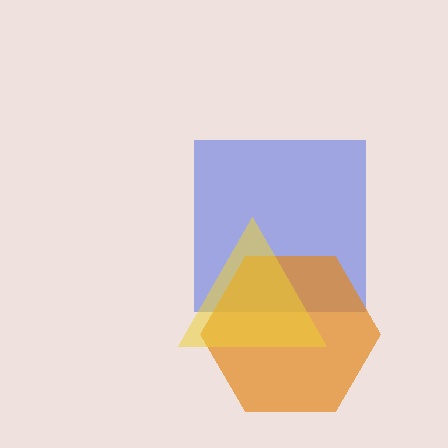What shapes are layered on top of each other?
The layered shapes are: a blue square, an orange hexagon, a yellow triangle.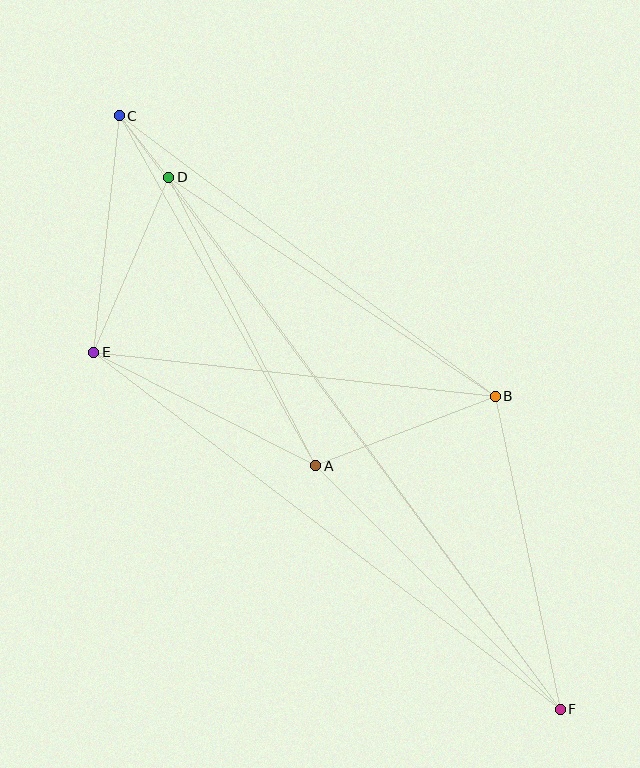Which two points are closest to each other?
Points C and D are closest to each other.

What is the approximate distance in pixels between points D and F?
The distance between D and F is approximately 661 pixels.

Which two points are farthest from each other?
Points C and F are farthest from each other.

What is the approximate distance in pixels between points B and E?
The distance between B and E is approximately 404 pixels.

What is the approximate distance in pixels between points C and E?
The distance between C and E is approximately 238 pixels.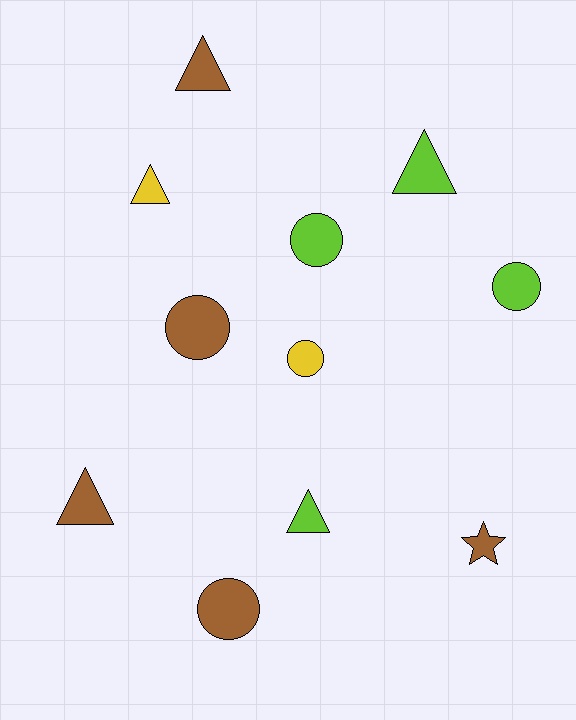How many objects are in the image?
There are 11 objects.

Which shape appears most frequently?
Triangle, with 5 objects.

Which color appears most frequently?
Brown, with 5 objects.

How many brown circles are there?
There are 2 brown circles.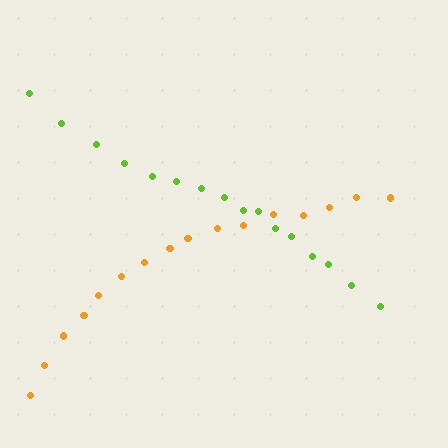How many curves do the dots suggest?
There are 2 distinct paths.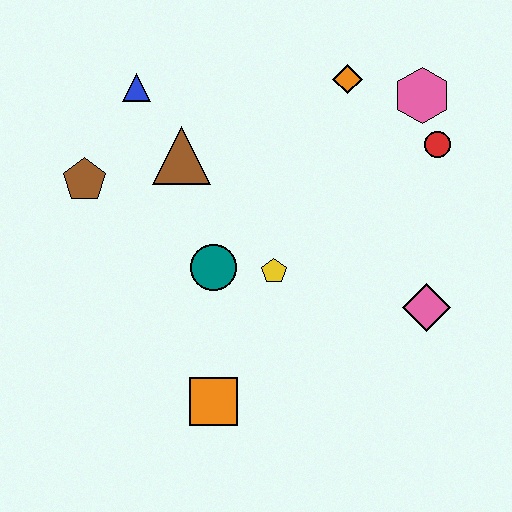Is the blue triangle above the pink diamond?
Yes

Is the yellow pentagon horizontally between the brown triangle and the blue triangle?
No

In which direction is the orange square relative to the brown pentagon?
The orange square is below the brown pentagon.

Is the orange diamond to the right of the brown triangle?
Yes